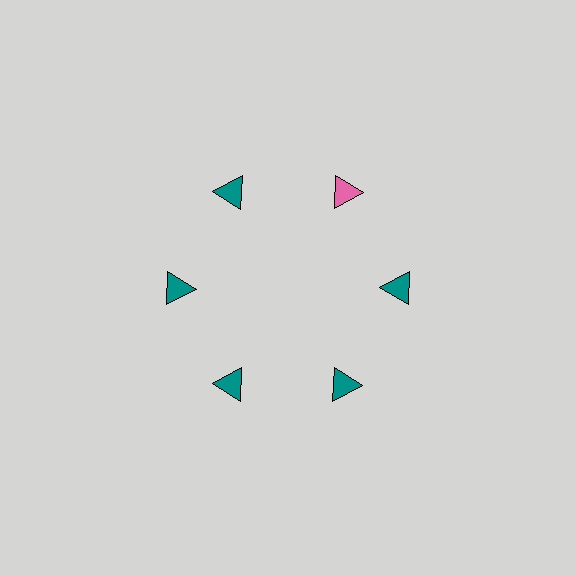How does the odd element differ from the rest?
It has a different color: pink instead of teal.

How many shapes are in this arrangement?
There are 6 shapes arranged in a ring pattern.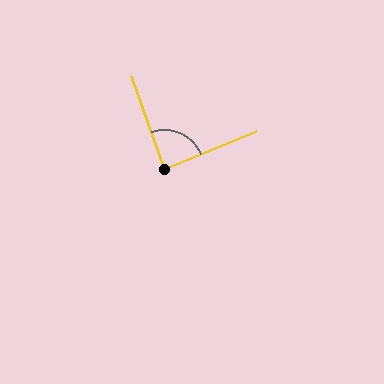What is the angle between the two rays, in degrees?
Approximately 87 degrees.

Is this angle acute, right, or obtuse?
It is approximately a right angle.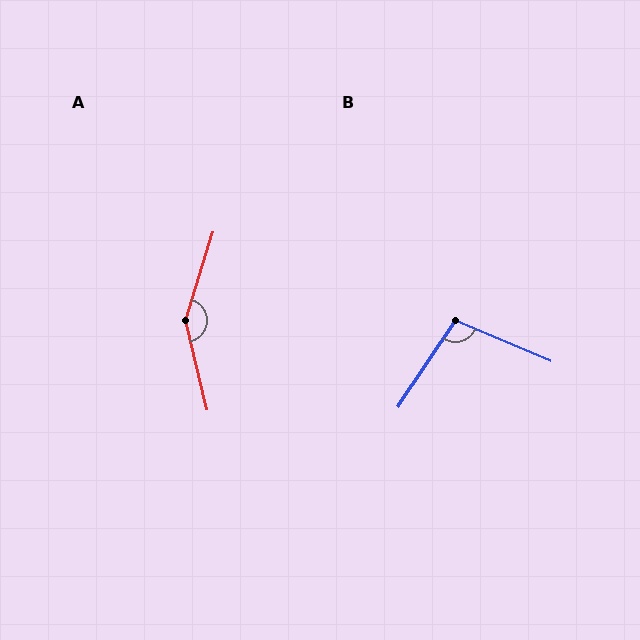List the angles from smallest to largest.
B (100°), A (150°).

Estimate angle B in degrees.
Approximately 100 degrees.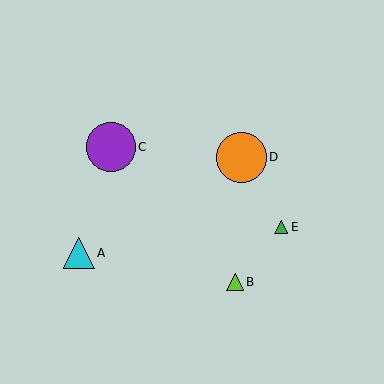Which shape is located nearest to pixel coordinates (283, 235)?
The green triangle (labeled E) at (281, 227) is nearest to that location.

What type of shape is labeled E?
Shape E is a green triangle.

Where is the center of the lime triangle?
The center of the lime triangle is at (235, 282).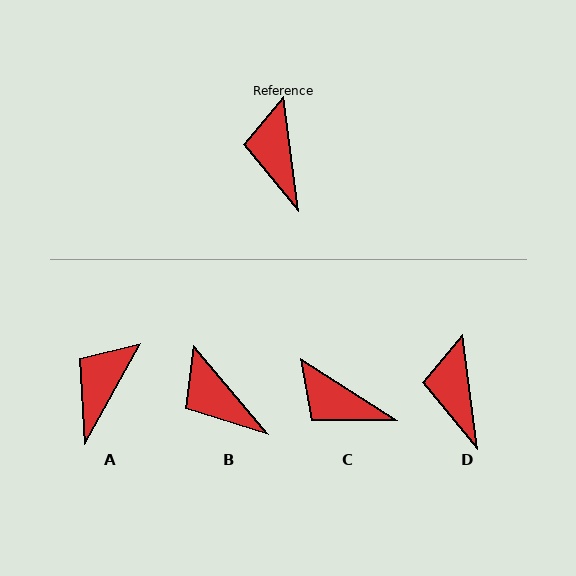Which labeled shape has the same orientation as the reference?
D.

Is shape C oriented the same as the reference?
No, it is off by about 50 degrees.